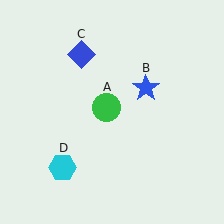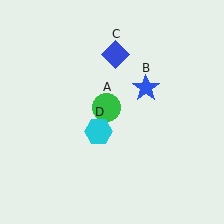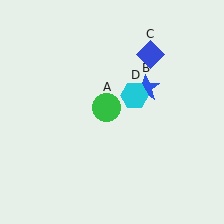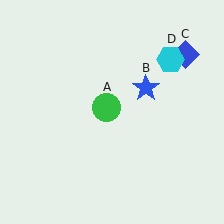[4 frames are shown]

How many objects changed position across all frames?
2 objects changed position: blue diamond (object C), cyan hexagon (object D).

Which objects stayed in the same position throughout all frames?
Green circle (object A) and blue star (object B) remained stationary.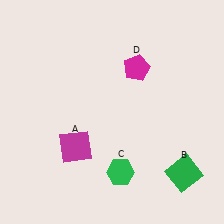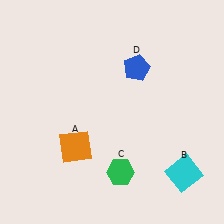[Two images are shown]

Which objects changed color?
A changed from magenta to orange. B changed from green to cyan. D changed from magenta to blue.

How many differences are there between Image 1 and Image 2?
There are 3 differences between the two images.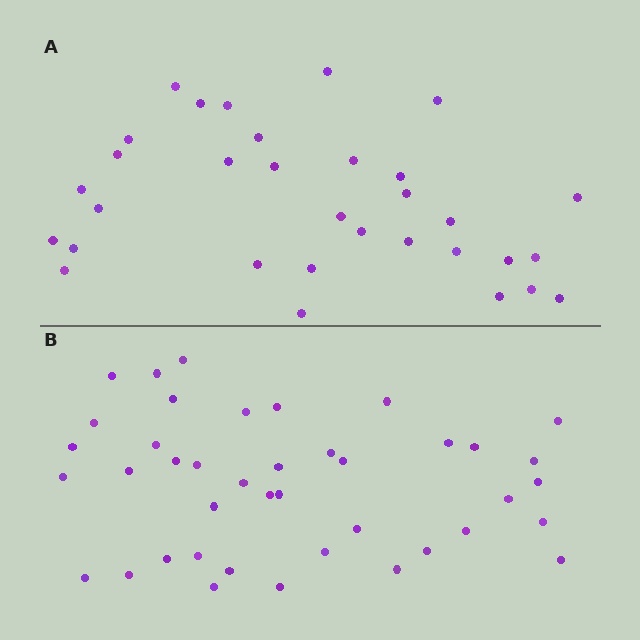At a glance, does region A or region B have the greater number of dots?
Region B (the bottom region) has more dots.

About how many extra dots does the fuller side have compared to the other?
Region B has roughly 8 or so more dots than region A.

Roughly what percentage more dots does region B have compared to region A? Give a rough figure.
About 30% more.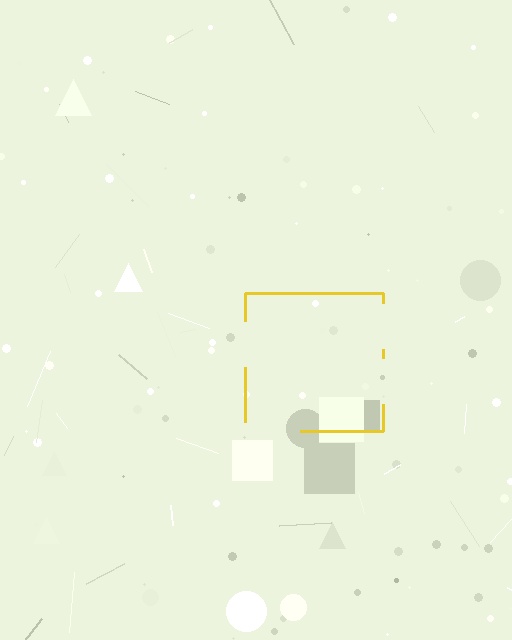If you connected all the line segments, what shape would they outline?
They would outline a square.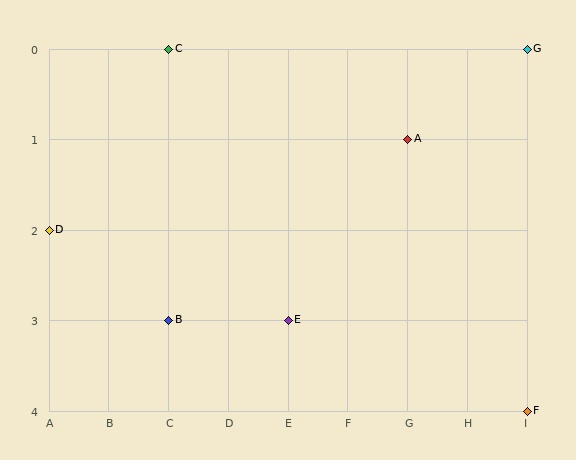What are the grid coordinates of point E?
Point E is at grid coordinates (E, 3).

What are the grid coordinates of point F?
Point F is at grid coordinates (I, 4).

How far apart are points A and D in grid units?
Points A and D are 6 columns and 1 row apart (about 6.1 grid units diagonally).